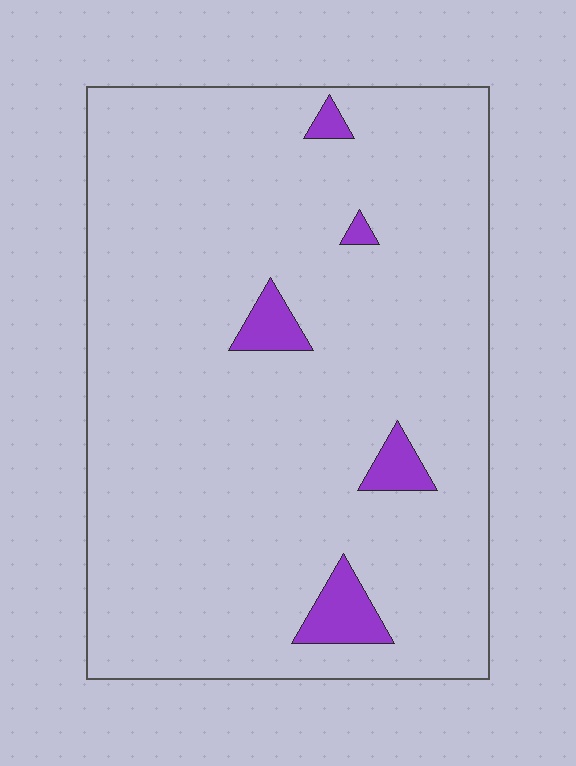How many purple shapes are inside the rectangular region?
5.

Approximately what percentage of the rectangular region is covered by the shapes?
Approximately 5%.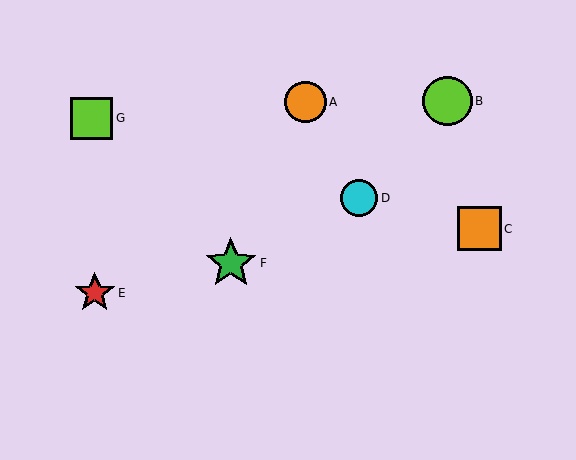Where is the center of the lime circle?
The center of the lime circle is at (448, 101).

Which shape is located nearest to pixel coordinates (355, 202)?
The cyan circle (labeled D) at (359, 198) is nearest to that location.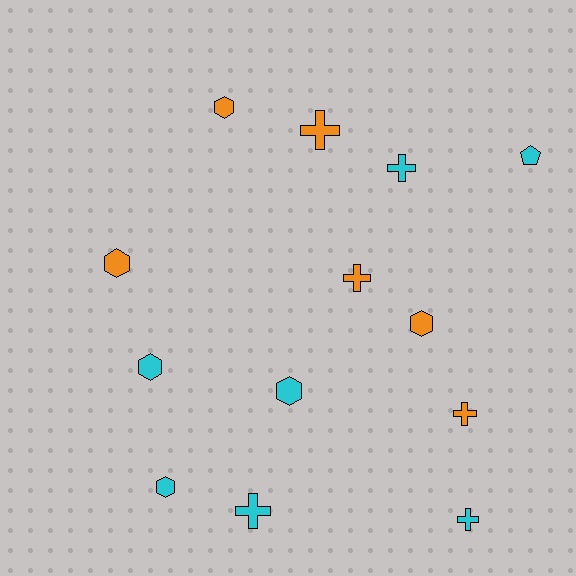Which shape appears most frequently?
Cross, with 6 objects.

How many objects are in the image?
There are 13 objects.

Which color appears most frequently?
Cyan, with 7 objects.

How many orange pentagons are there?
There are no orange pentagons.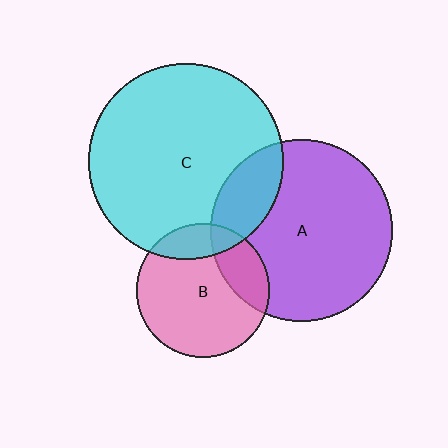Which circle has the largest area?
Circle C (cyan).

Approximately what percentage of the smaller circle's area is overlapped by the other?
Approximately 15%.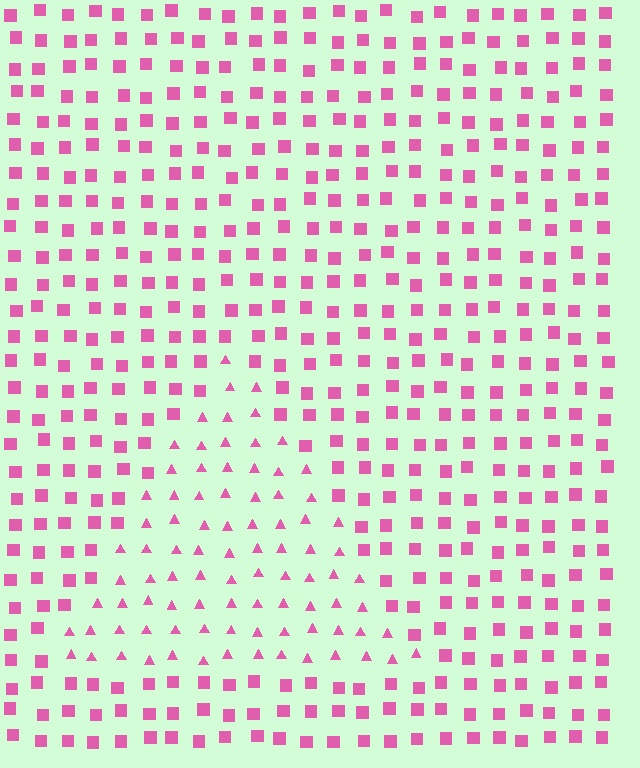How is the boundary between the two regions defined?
The boundary is defined by a change in element shape: triangles inside vs. squares outside. All elements share the same color and spacing.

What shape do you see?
I see a triangle.